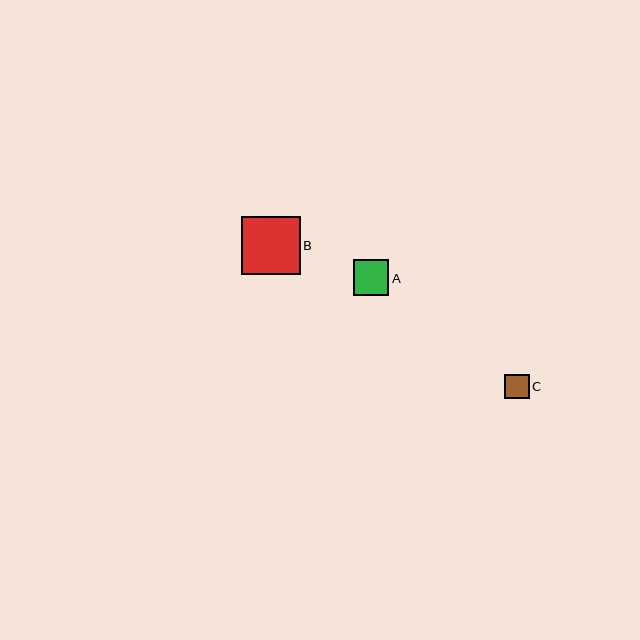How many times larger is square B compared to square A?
Square B is approximately 1.6 times the size of square A.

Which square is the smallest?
Square C is the smallest with a size of approximately 25 pixels.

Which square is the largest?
Square B is the largest with a size of approximately 58 pixels.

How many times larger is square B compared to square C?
Square B is approximately 2.3 times the size of square C.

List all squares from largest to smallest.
From largest to smallest: B, A, C.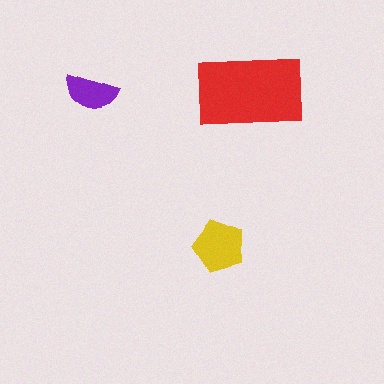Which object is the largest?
The red rectangle.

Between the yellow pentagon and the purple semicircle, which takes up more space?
The yellow pentagon.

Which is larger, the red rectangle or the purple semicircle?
The red rectangle.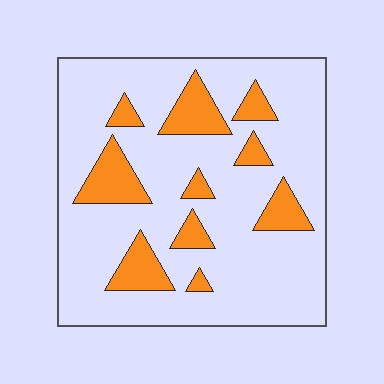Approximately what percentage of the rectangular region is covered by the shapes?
Approximately 20%.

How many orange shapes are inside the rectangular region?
10.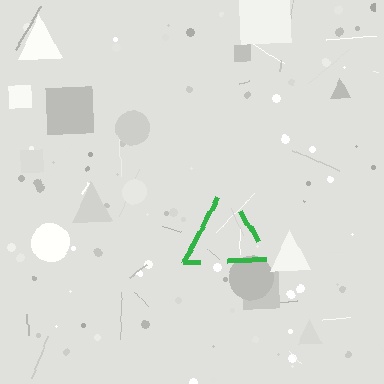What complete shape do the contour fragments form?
The contour fragments form a triangle.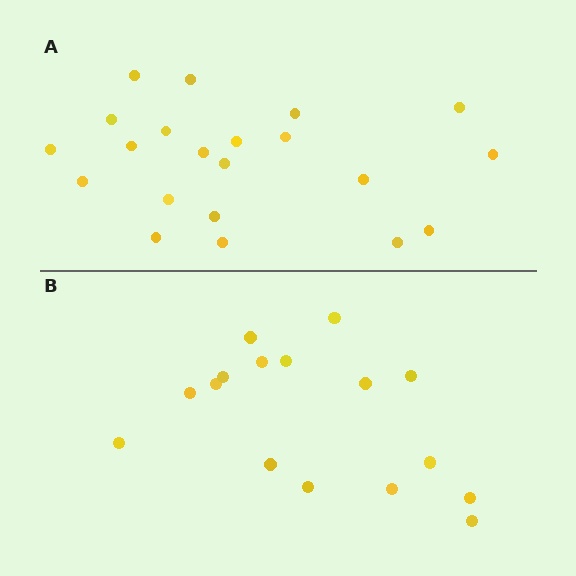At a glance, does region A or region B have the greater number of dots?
Region A (the top region) has more dots.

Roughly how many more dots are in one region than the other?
Region A has about 5 more dots than region B.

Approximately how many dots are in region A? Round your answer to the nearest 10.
About 20 dots. (The exact count is 21, which rounds to 20.)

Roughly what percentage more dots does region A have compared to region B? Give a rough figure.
About 30% more.